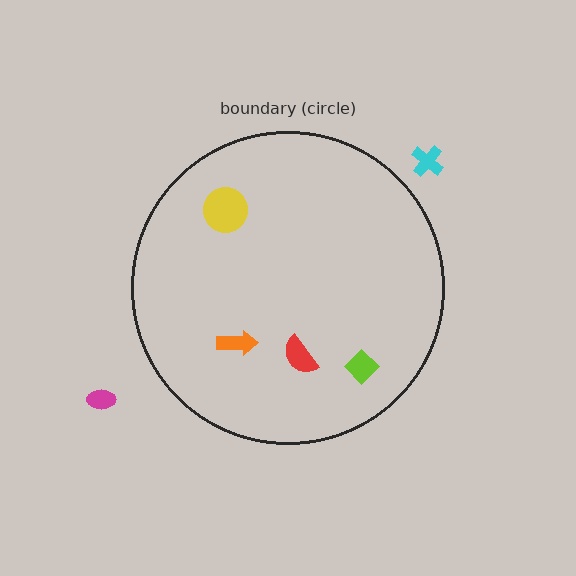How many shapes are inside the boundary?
4 inside, 2 outside.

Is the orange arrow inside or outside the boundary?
Inside.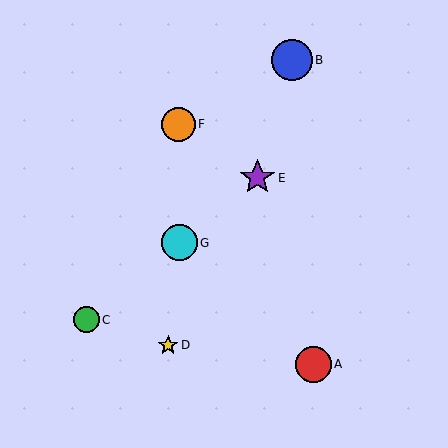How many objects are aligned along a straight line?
3 objects (C, E, G) are aligned along a straight line.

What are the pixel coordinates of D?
Object D is at (168, 345).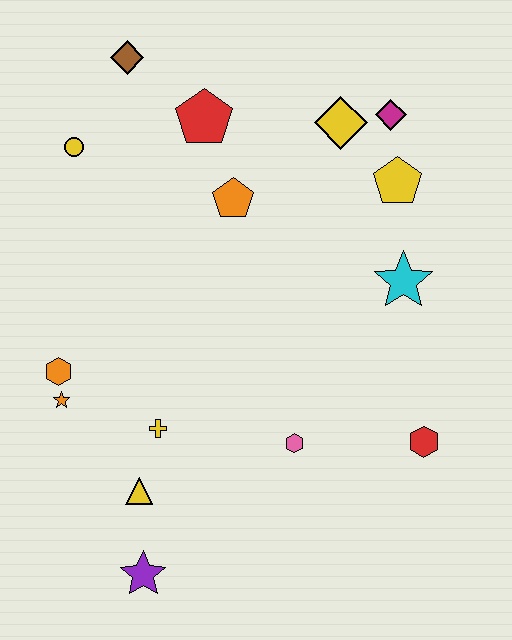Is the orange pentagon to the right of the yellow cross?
Yes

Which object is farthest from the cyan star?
The purple star is farthest from the cyan star.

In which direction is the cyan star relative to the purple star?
The cyan star is above the purple star.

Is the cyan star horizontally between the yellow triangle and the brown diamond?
No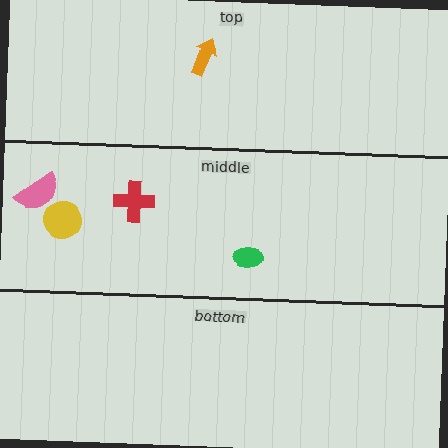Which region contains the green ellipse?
The middle region.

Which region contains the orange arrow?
The top region.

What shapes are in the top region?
The orange arrow.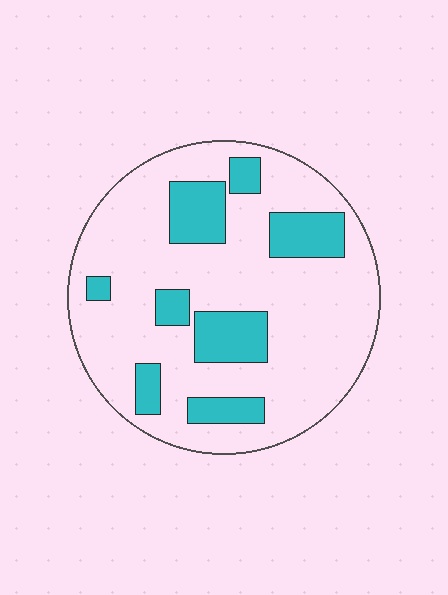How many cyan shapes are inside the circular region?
8.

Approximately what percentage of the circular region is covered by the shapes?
Approximately 25%.